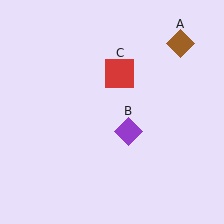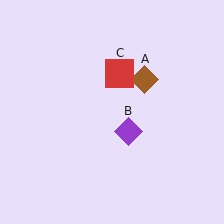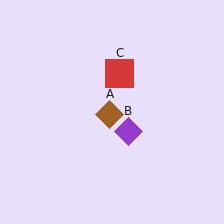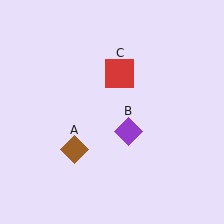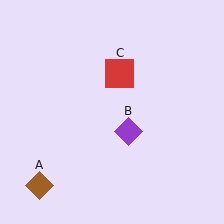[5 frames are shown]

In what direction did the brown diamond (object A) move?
The brown diamond (object A) moved down and to the left.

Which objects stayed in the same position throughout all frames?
Purple diamond (object B) and red square (object C) remained stationary.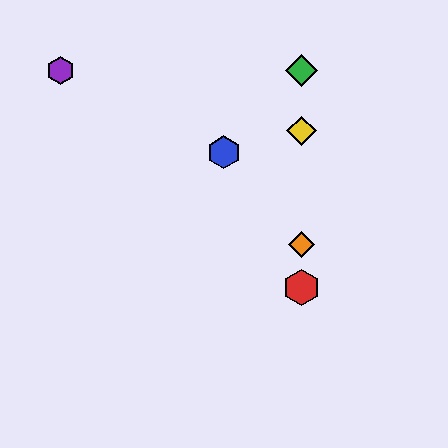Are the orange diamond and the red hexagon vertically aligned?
Yes, both are at x≈301.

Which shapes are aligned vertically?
The red hexagon, the green diamond, the yellow diamond, the orange diamond are aligned vertically.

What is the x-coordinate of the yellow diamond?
The yellow diamond is at x≈301.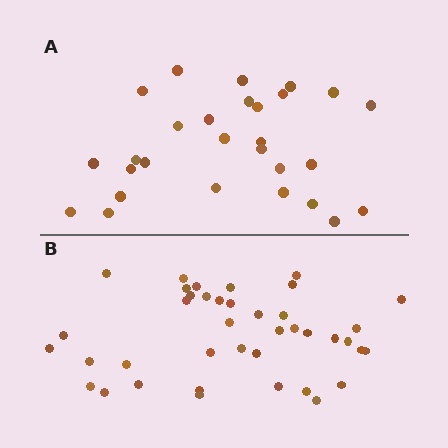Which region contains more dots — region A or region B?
Region B (the bottom region) has more dots.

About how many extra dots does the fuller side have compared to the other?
Region B has roughly 12 or so more dots than region A.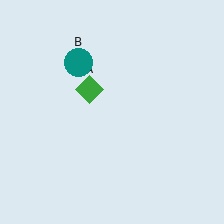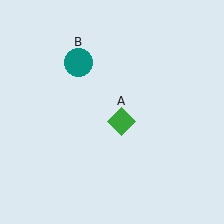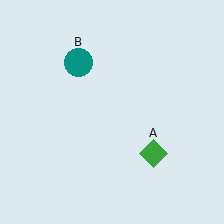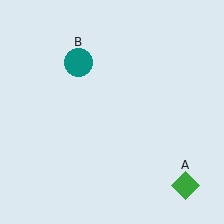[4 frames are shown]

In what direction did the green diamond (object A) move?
The green diamond (object A) moved down and to the right.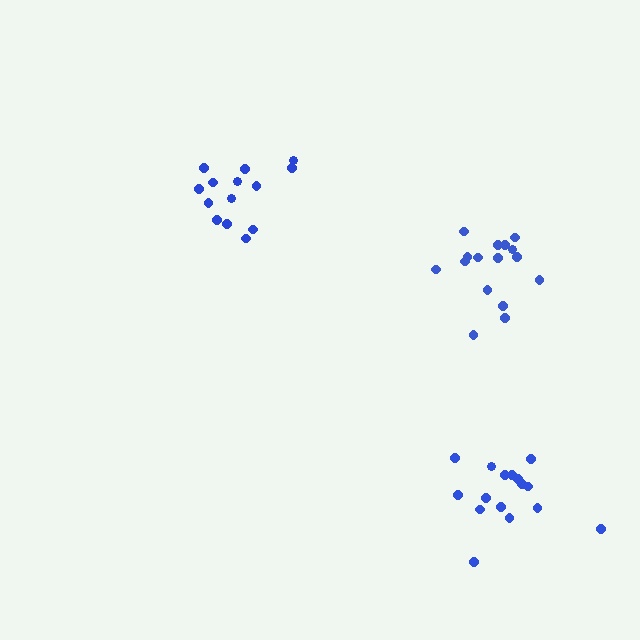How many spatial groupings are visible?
There are 3 spatial groupings.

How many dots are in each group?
Group 1: 14 dots, Group 2: 16 dots, Group 3: 16 dots (46 total).